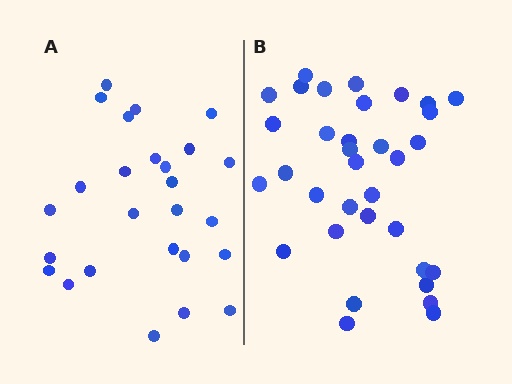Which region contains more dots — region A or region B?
Region B (the right region) has more dots.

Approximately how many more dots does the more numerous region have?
Region B has roughly 8 or so more dots than region A.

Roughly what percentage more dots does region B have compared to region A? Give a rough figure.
About 30% more.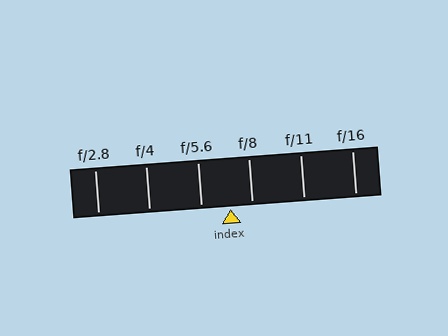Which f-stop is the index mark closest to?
The index mark is closest to f/8.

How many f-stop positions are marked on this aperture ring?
There are 6 f-stop positions marked.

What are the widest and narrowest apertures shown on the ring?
The widest aperture shown is f/2.8 and the narrowest is f/16.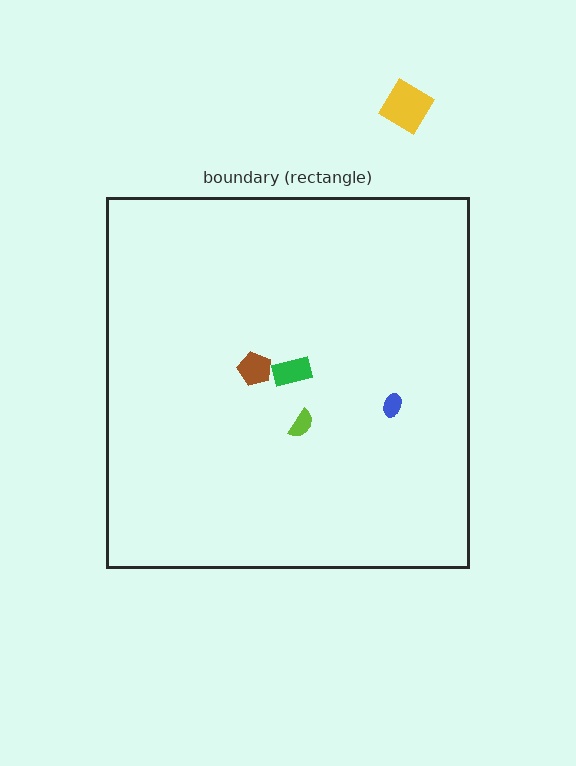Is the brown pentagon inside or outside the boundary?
Inside.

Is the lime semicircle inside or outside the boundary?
Inside.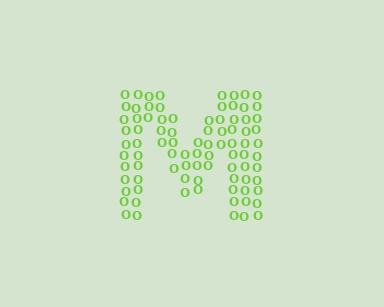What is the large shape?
The large shape is the letter M.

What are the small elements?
The small elements are letter O's.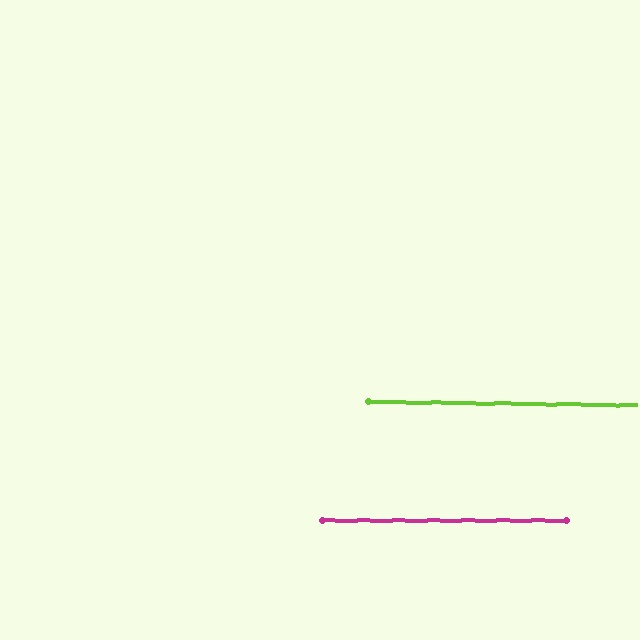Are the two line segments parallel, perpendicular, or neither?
Parallel — their directions differ by only 0.6°.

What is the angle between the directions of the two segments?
Approximately 1 degree.